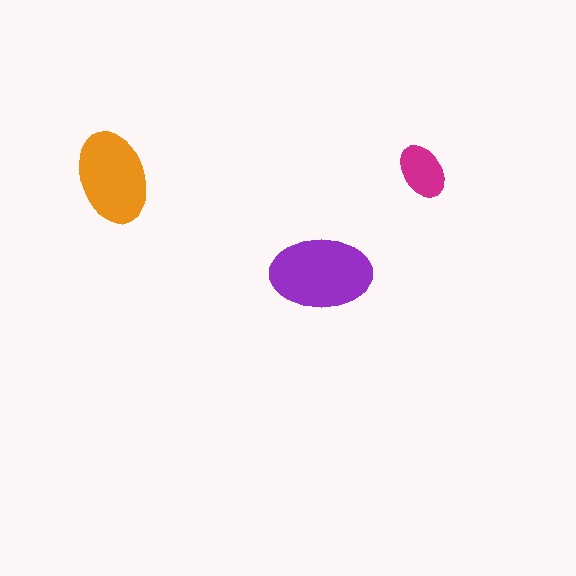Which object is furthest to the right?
The magenta ellipse is rightmost.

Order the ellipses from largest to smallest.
the purple one, the orange one, the magenta one.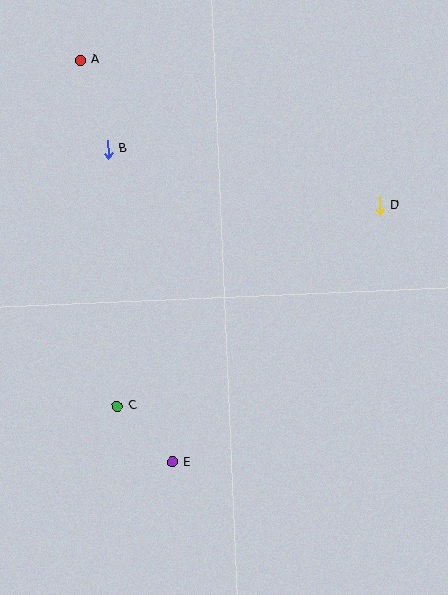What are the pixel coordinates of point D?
Point D is at (379, 205).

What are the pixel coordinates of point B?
Point B is at (108, 149).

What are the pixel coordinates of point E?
Point E is at (172, 462).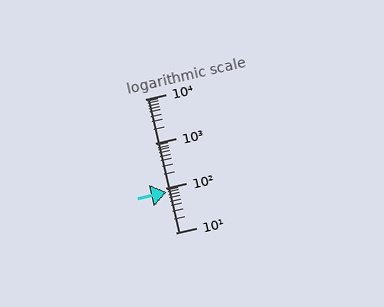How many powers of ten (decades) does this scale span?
The scale spans 3 decades, from 10 to 10000.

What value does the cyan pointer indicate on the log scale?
The pointer indicates approximately 80.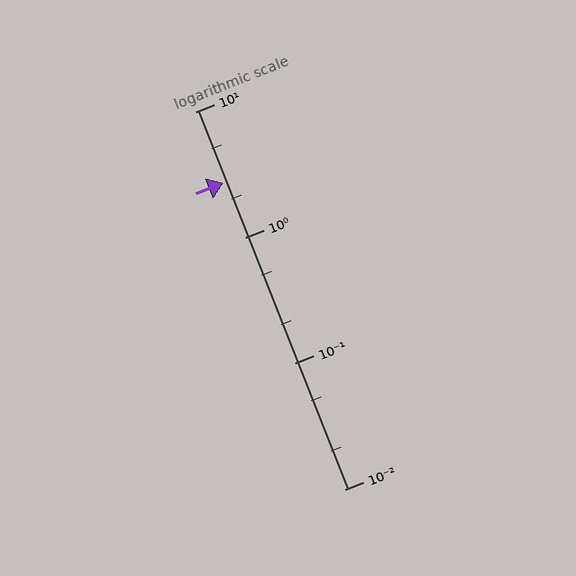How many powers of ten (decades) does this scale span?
The scale spans 3 decades, from 0.01 to 10.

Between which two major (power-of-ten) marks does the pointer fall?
The pointer is between 1 and 10.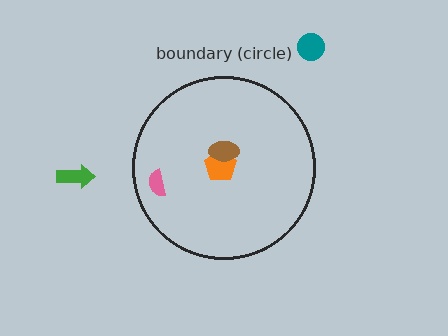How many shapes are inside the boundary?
3 inside, 2 outside.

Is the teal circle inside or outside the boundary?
Outside.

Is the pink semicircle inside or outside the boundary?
Inside.